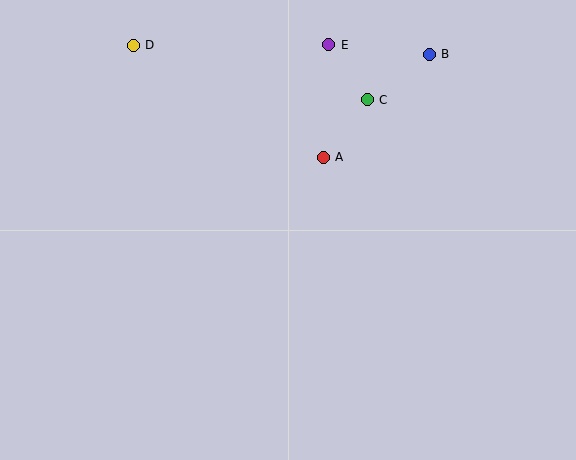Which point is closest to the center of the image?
Point A at (323, 157) is closest to the center.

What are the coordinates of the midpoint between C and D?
The midpoint between C and D is at (250, 72).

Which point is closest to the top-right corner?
Point B is closest to the top-right corner.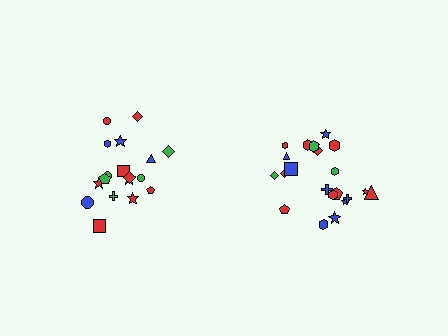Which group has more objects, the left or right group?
The right group.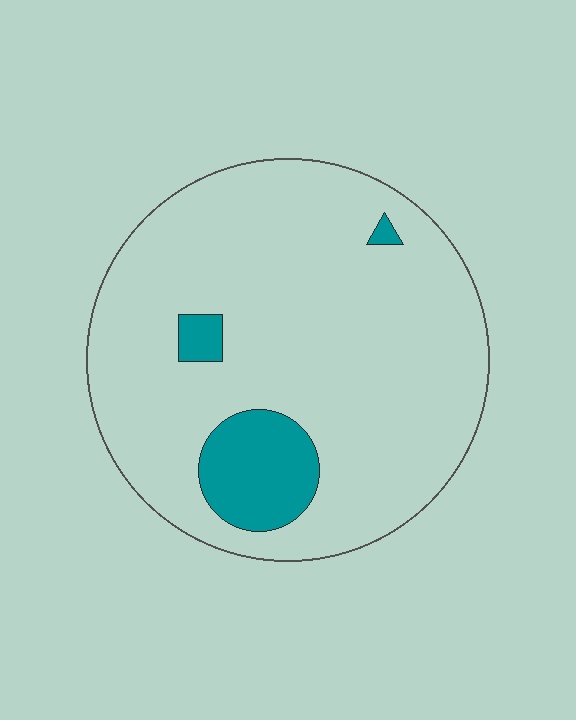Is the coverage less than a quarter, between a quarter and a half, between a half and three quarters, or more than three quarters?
Less than a quarter.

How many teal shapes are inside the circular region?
3.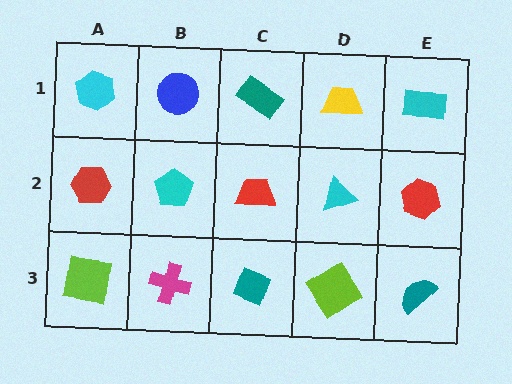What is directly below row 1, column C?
A red trapezoid.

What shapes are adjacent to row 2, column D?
A yellow trapezoid (row 1, column D), a lime diamond (row 3, column D), a red trapezoid (row 2, column C), a red hexagon (row 2, column E).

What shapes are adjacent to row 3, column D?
A cyan triangle (row 2, column D), a teal diamond (row 3, column C), a teal semicircle (row 3, column E).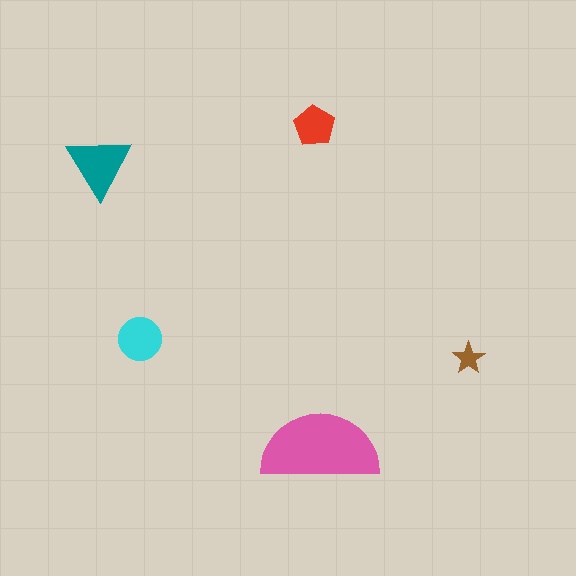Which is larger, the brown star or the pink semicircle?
The pink semicircle.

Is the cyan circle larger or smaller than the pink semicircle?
Smaller.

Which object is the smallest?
The brown star.